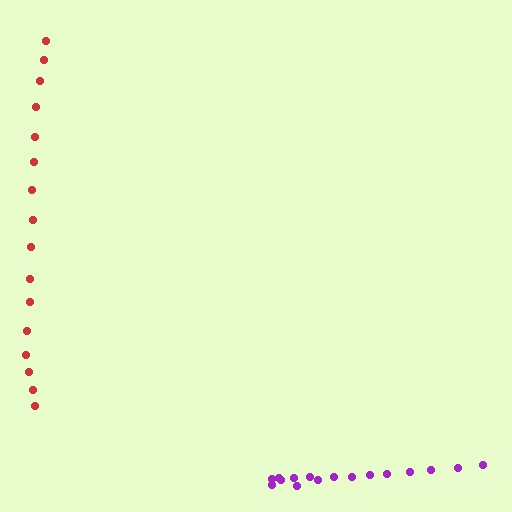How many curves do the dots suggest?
There are 2 distinct paths.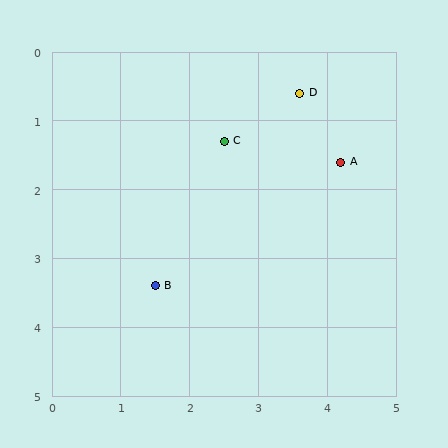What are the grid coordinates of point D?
Point D is at approximately (3.6, 0.6).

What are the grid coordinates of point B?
Point B is at approximately (1.5, 3.4).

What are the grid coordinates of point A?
Point A is at approximately (4.2, 1.6).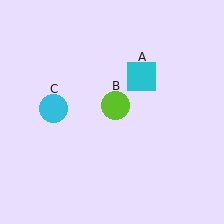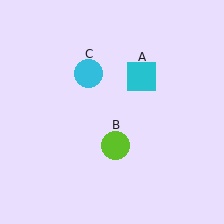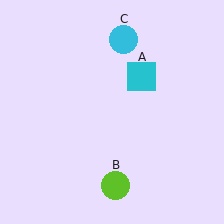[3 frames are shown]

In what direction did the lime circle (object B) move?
The lime circle (object B) moved down.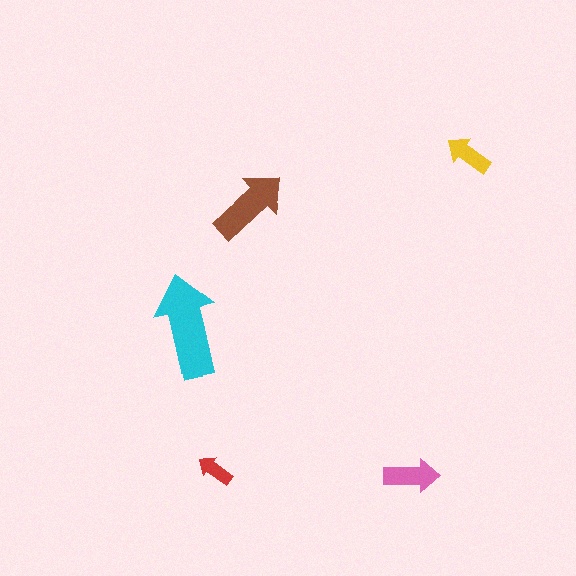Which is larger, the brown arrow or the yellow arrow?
The brown one.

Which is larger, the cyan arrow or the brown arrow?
The cyan one.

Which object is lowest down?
The pink arrow is bottommost.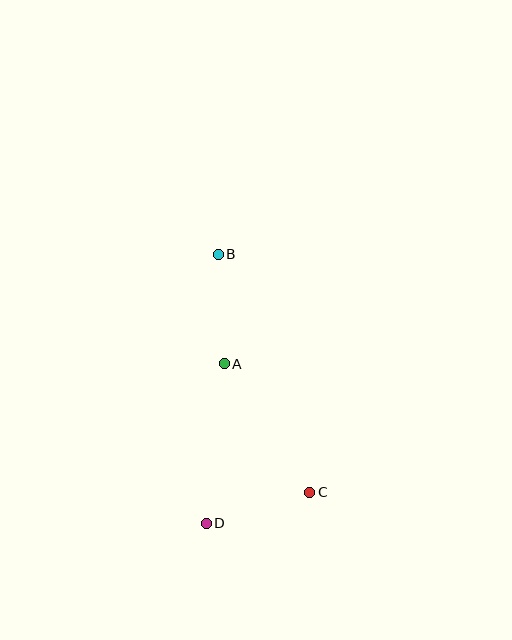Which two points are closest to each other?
Points C and D are closest to each other.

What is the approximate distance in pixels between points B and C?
The distance between B and C is approximately 255 pixels.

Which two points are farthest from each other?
Points B and D are farthest from each other.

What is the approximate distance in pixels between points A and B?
The distance between A and B is approximately 110 pixels.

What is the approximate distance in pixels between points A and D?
The distance between A and D is approximately 160 pixels.